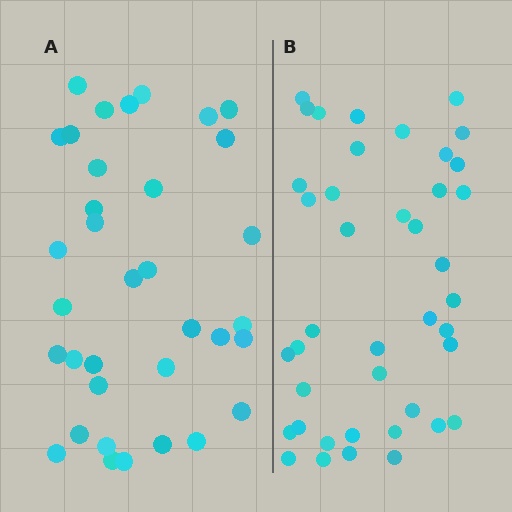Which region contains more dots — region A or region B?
Region B (the right region) has more dots.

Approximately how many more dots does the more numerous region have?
Region B has about 6 more dots than region A.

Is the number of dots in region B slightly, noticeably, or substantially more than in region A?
Region B has only slightly more — the two regions are fairly close. The ratio is roughly 1.2 to 1.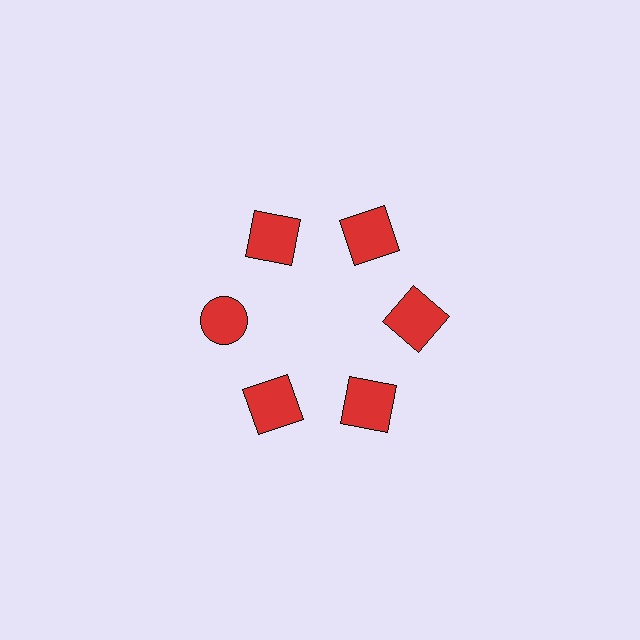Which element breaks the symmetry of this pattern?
The red circle at roughly the 9 o'clock position breaks the symmetry. All other shapes are red squares.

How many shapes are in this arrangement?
There are 6 shapes arranged in a ring pattern.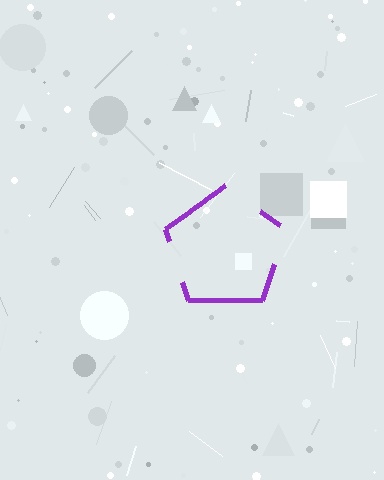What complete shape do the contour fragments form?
The contour fragments form a pentagon.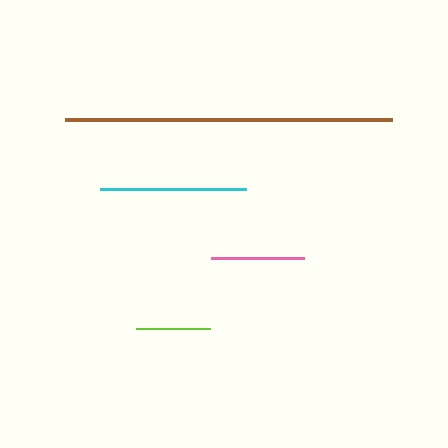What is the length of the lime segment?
The lime segment is approximately 74 pixels long.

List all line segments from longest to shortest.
From longest to shortest: brown, cyan, pink, lime.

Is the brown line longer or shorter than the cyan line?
The brown line is longer than the cyan line.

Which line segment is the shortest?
The lime line is the shortest at approximately 74 pixels.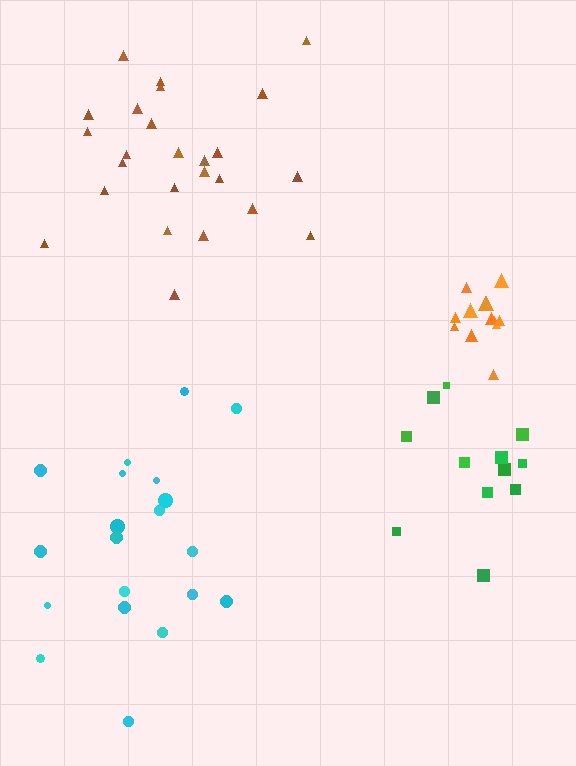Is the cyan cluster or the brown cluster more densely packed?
Brown.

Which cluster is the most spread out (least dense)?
Cyan.